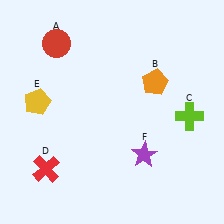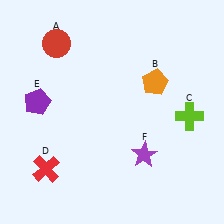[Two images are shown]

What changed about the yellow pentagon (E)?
In Image 1, E is yellow. In Image 2, it changed to purple.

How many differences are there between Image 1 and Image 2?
There is 1 difference between the two images.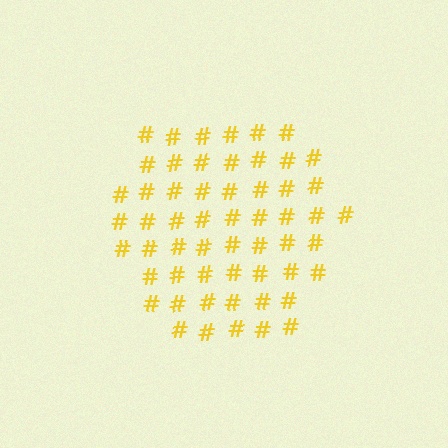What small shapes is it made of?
It is made of small hash symbols.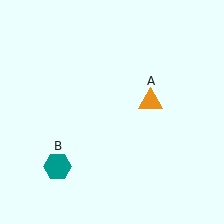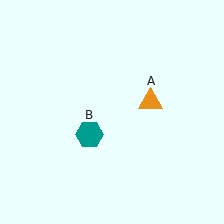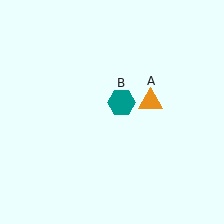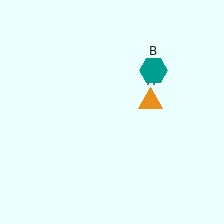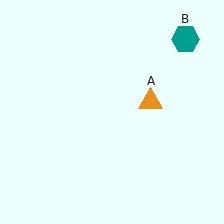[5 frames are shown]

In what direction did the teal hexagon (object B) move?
The teal hexagon (object B) moved up and to the right.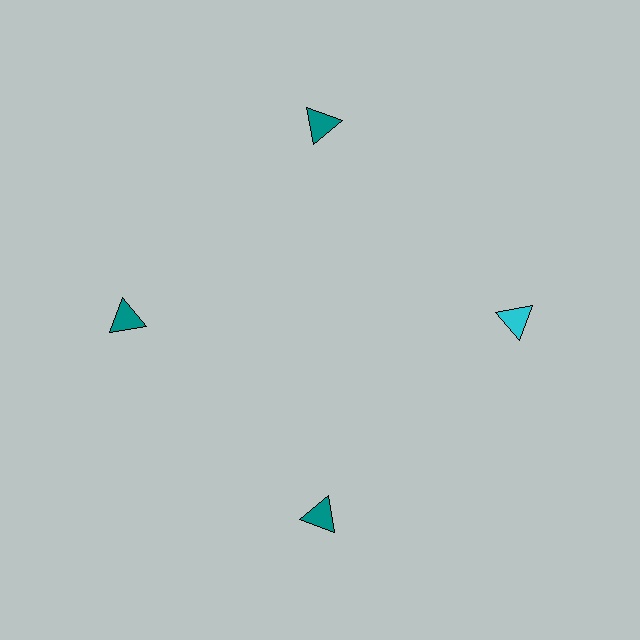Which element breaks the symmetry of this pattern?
The cyan triangle at roughly the 3 o'clock position breaks the symmetry. All other shapes are teal triangles.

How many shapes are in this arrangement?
There are 4 shapes arranged in a ring pattern.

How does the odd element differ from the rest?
It has a different color: cyan instead of teal.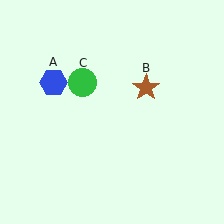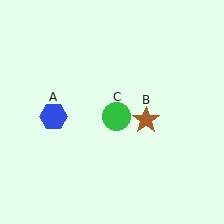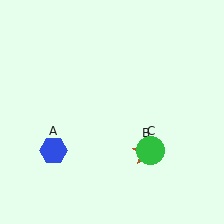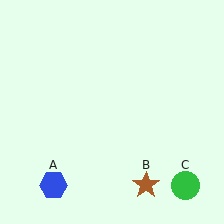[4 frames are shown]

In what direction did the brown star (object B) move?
The brown star (object B) moved down.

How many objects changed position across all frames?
3 objects changed position: blue hexagon (object A), brown star (object B), green circle (object C).